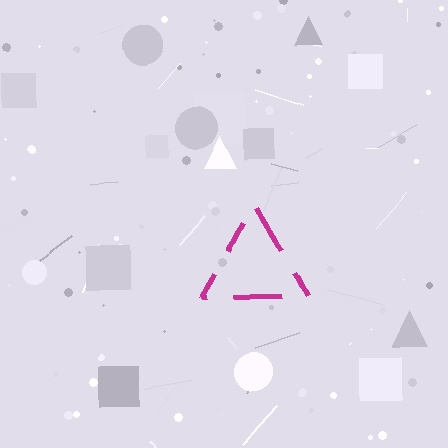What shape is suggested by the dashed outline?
The dashed outline suggests a triangle.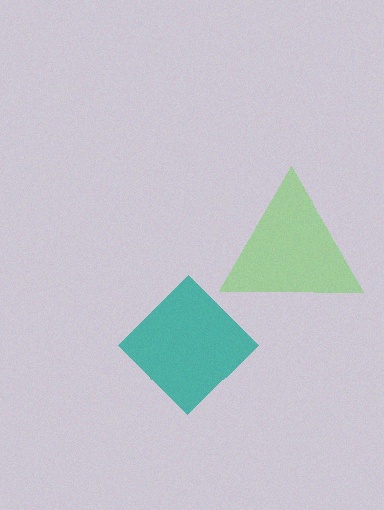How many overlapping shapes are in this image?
There are 2 overlapping shapes in the image.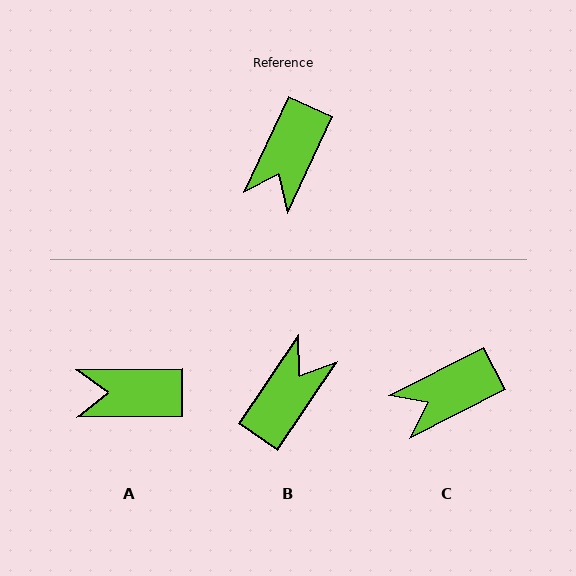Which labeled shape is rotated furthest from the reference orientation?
B, about 171 degrees away.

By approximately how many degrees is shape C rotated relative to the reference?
Approximately 38 degrees clockwise.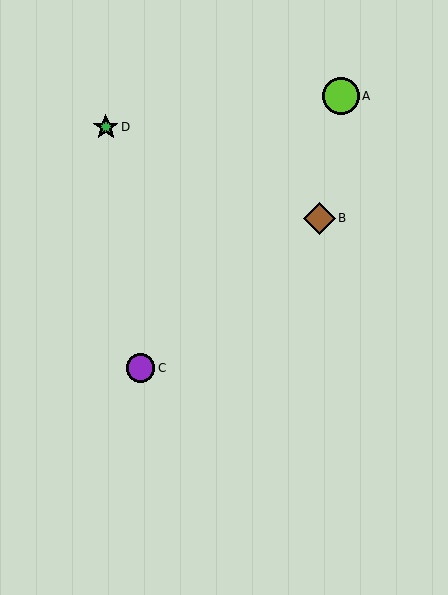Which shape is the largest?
The lime circle (labeled A) is the largest.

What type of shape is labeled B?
Shape B is a brown diamond.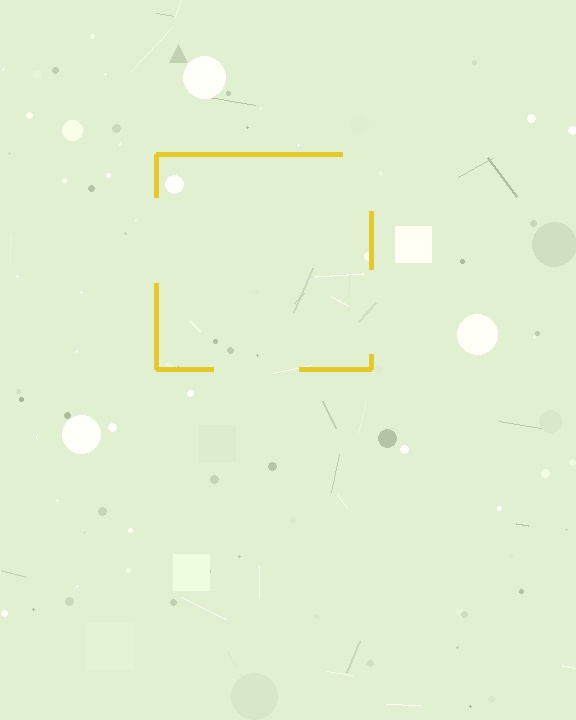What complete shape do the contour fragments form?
The contour fragments form a square.